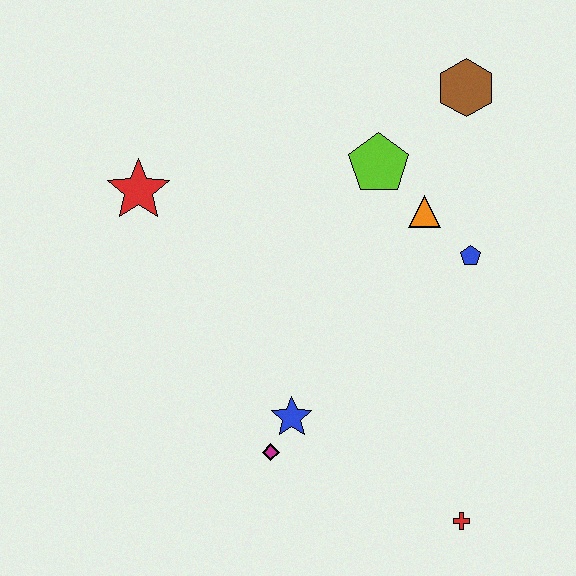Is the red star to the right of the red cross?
No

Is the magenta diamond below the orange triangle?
Yes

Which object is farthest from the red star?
The red cross is farthest from the red star.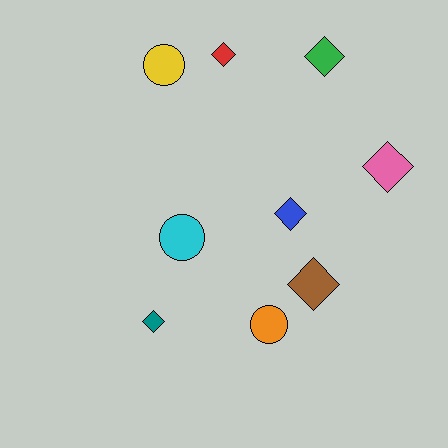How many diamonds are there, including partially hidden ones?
There are 6 diamonds.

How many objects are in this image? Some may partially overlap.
There are 9 objects.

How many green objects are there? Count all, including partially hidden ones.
There is 1 green object.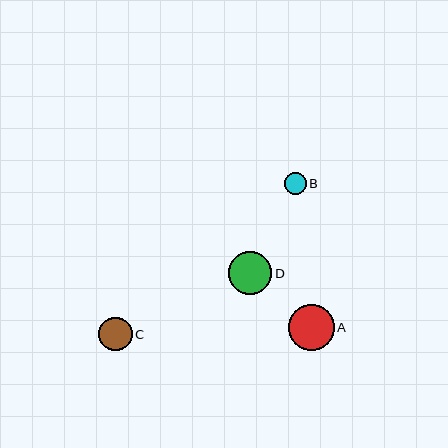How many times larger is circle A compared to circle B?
Circle A is approximately 2.1 times the size of circle B.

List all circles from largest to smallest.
From largest to smallest: A, D, C, B.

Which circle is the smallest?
Circle B is the smallest with a size of approximately 22 pixels.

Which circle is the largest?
Circle A is the largest with a size of approximately 45 pixels.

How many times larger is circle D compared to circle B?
Circle D is approximately 2.0 times the size of circle B.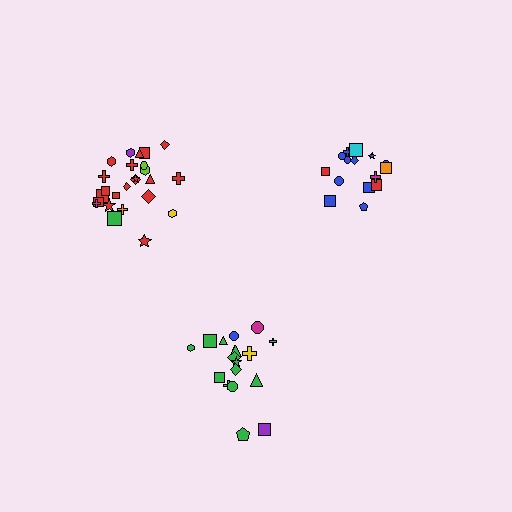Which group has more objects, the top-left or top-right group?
The top-left group.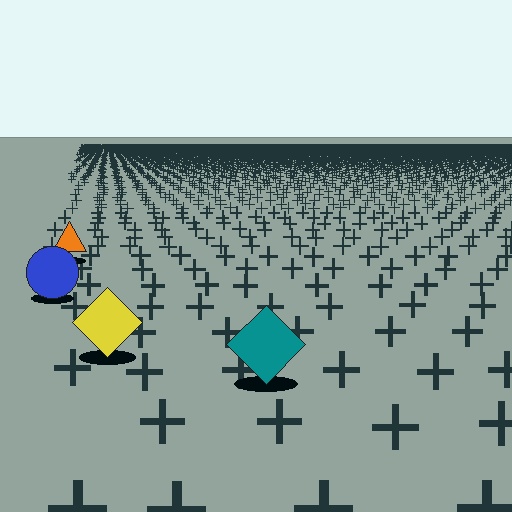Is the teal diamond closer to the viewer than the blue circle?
Yes. The teal diamond is closer — you can tell from the texture gradient: the ground texture is coarser near it.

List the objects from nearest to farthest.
From nearest to farthest: the teal diamond, the yellow diamond, the blue circle, the orange triangle.